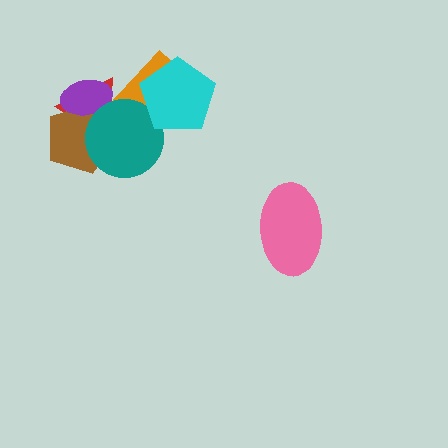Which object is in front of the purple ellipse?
The teal circle is in front of the purple ellipse.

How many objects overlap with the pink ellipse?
0 objects overlap with the pink ellipse.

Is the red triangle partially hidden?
Yes, it is partially covered by another shape.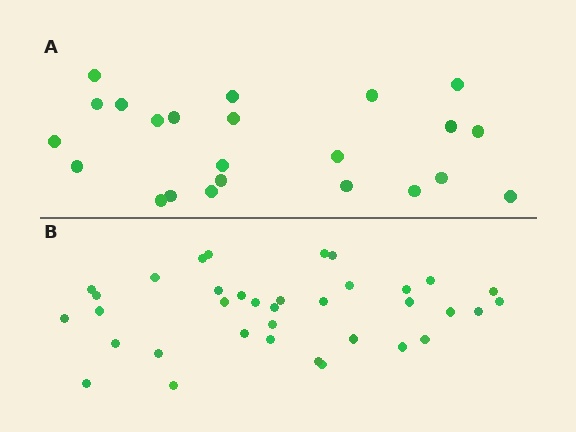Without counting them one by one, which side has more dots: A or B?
Region B (the bottom region) has more dots.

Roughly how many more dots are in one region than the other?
Region B has approximately 15 more dots than region A.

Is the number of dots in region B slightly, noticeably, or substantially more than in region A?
Region B has substantially more. The ratio is roughly 1.6 to 1.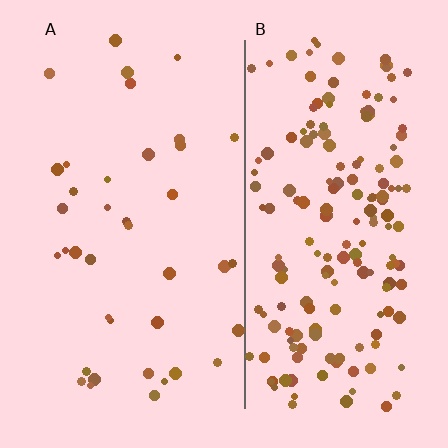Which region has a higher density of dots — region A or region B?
B (the right).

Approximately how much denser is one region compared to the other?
Approximately 4.7× — region B over region A.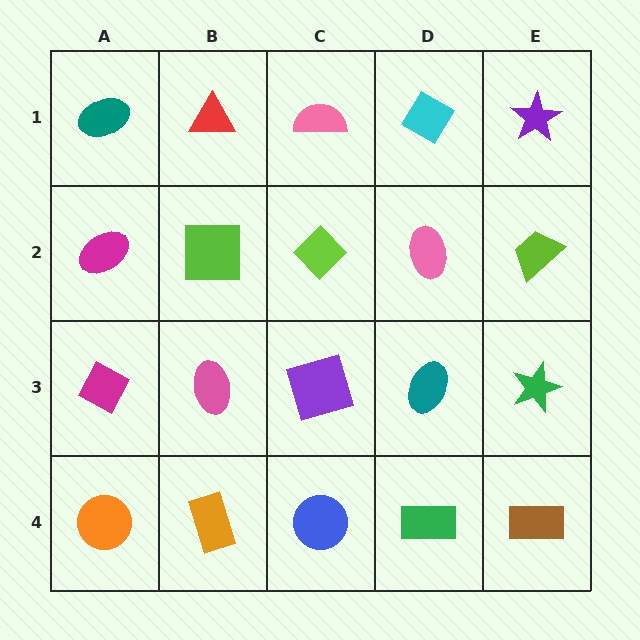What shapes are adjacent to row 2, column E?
A purple star (row 1, column E), a green star (row 3, column E), a pink ellipse (row 2, column D).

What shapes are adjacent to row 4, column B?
A pink ellipse (row 3, column B), an orange circle (row 4, column A), a blue circle (row 4, column C).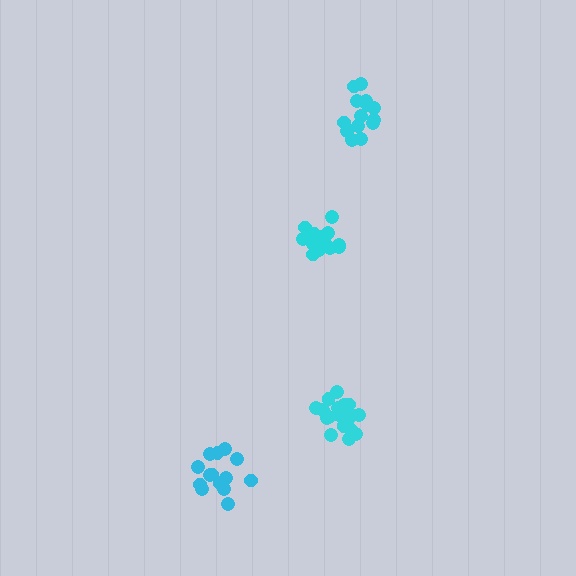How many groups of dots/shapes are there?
There are 4 groups.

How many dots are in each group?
Group 1: 15 dots, Group 2: 19 dots, Group 3: 14 dots, Group 4: 14 dots (62 total).